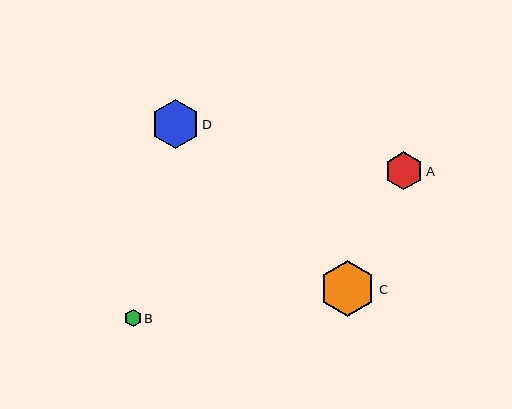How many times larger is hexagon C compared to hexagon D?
Hexagon C is approximately 1.2 times the size of hexagon D.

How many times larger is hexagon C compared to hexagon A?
Hexagon C is approximately 1.5 times the size of hexagon A.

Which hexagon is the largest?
Hexagon C is the largest with a size of approximately 56 pixels.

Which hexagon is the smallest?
Hexagon B is the smallest with a size of approximately 17 pixels.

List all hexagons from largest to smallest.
From largest to smallest: C, D, A, B.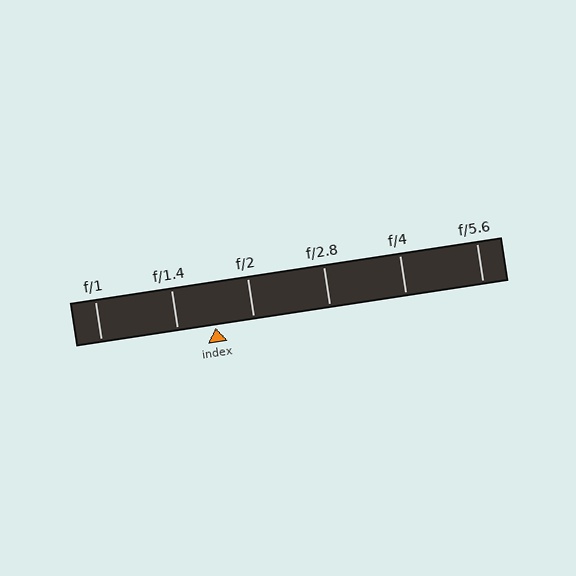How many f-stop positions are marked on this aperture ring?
There are 6 f-stop positions marked.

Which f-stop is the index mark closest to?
The index mark is closest to f/1.4.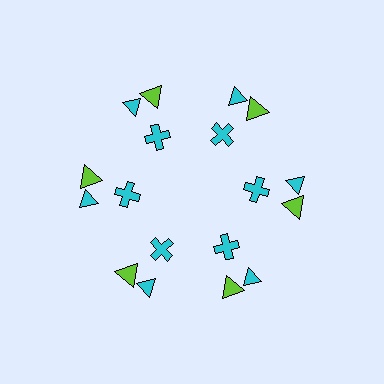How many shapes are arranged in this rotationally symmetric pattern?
There are 18 shapes, arranged in 6 groups of 3.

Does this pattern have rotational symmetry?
Yes, this pattern has 6-fold rotational symmetry. It looks the same after rotating 60 degrees around the center.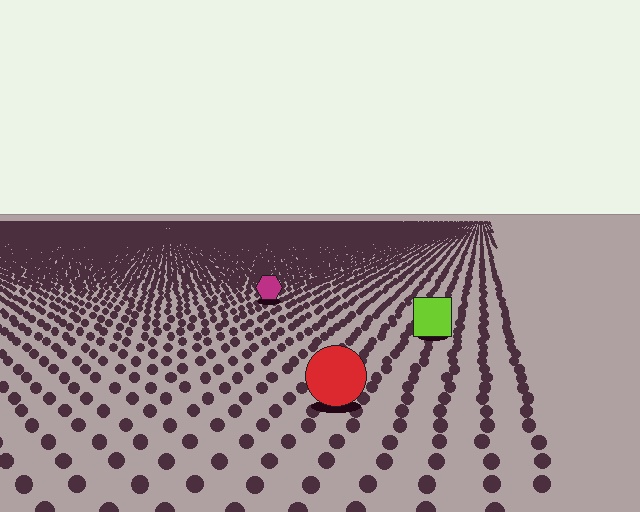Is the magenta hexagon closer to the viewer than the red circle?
No. The red circle is closer — you can tell from the texture gradient: the ground texture is coarser near it.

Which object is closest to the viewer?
The red circle is closest. The texture marks near it are larger and more spread out.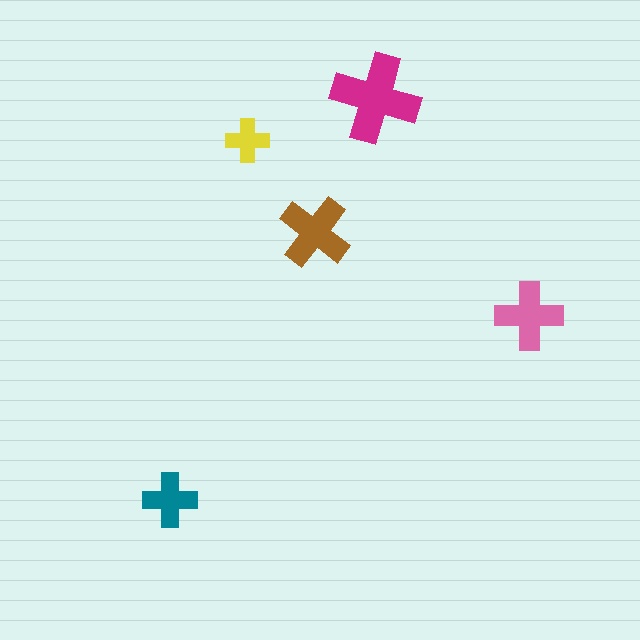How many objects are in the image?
There are 5 objects in the image.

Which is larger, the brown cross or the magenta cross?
The magenta one.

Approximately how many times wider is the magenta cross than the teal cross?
About 1.5 times wider.